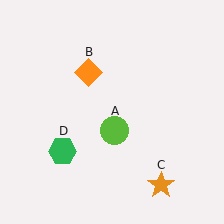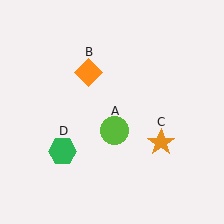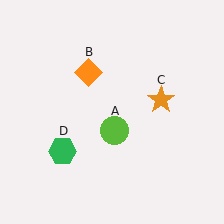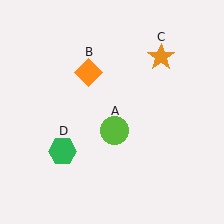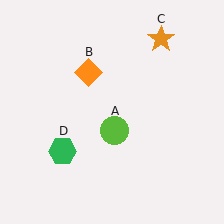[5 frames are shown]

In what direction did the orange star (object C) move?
The orange star (object C) moved up.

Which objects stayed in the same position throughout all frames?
Lime circle (object A) and orange diamond (object B) and green hexagon (object D) remained stationary.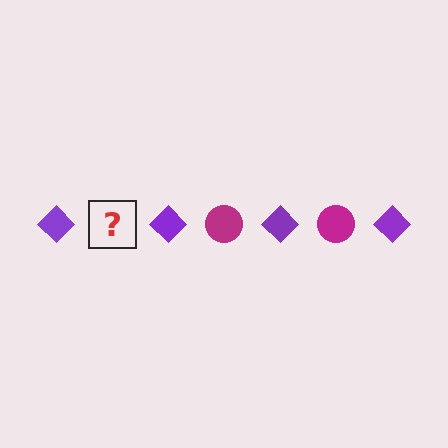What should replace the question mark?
The question mark should be replaced with a magenta circle.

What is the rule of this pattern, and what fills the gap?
The rule is that the pattern alternates between purple diamond and magenta circle. The gap should be filled with a magenta circle.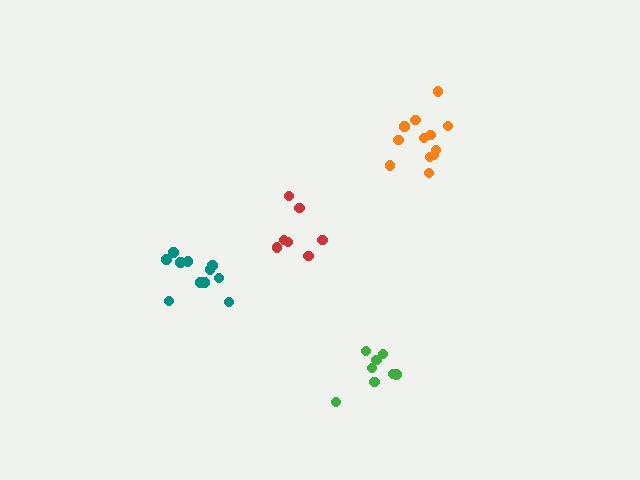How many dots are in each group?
Group 1: 12 dots, Group 2: 7 dots, Group 3: 8 dots, Group 4: 11 dots (38 total).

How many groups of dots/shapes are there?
There are 4 groups.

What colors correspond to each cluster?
The clusters are colored: orange, red, green, teal.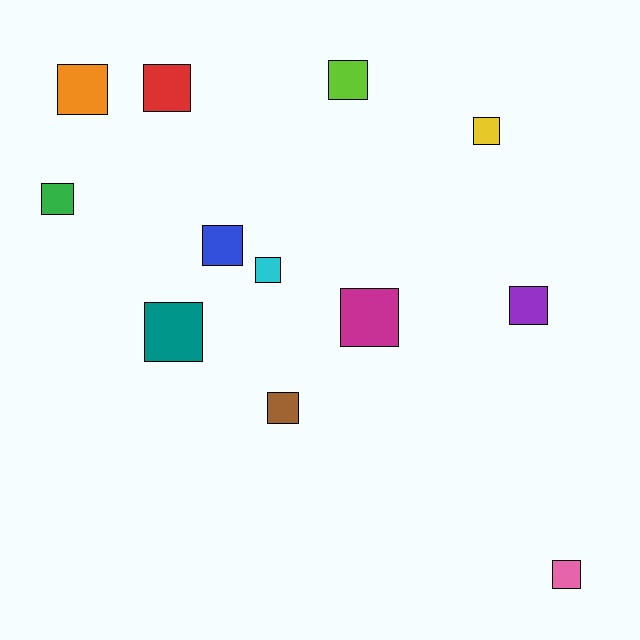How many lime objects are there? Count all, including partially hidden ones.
There is 1 lime object.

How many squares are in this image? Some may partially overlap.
There are 12 squares.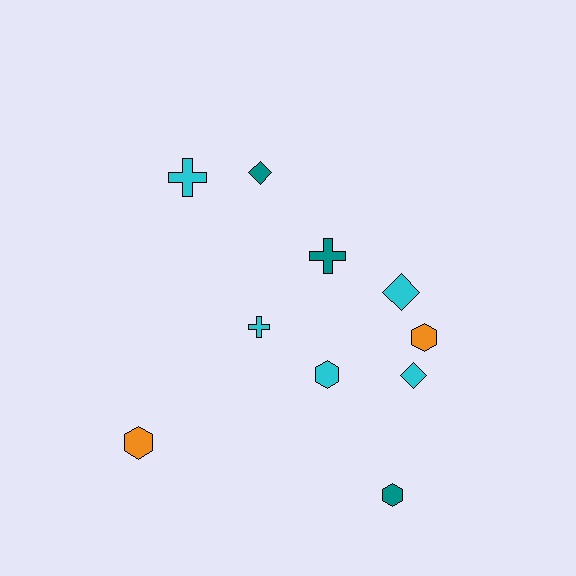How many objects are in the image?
There are 10 objects.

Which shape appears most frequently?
Hexagon, with 4 objects.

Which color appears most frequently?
Cyan, with 5 objects.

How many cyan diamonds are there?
There are 2 cyan diamonds.